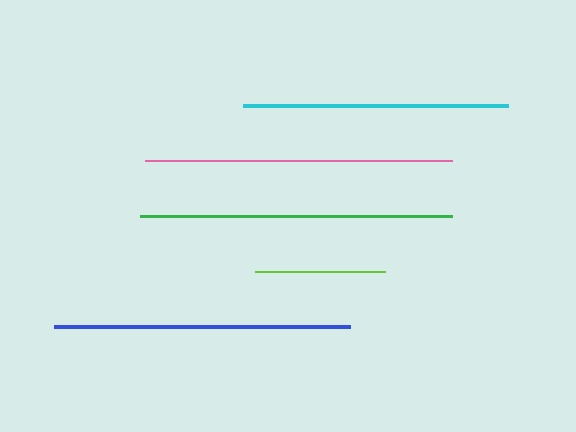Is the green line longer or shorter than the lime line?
The green line is longer than the lime line.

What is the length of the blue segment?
The blue segment is approximately 295 pixels long.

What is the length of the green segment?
The green segment is approximately 313 pixels long.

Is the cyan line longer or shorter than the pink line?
The pink line is longer than the cyan line.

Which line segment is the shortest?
The lime line is the shortest at approximately 129 pixels.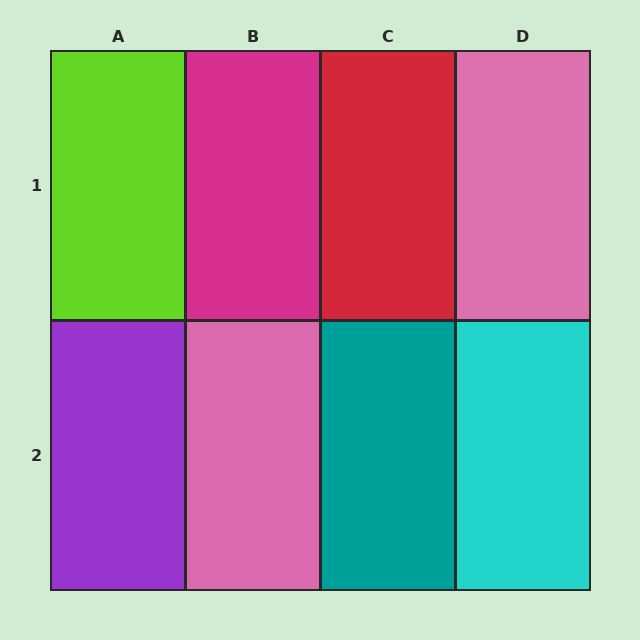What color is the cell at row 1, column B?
Magenta.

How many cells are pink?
2 cells are pink.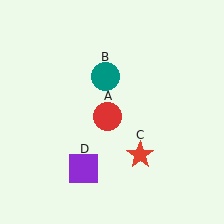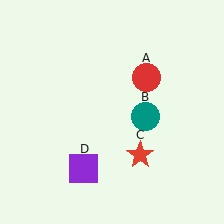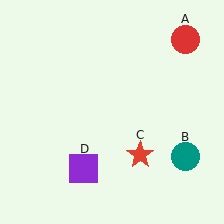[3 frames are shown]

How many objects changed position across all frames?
2 objects changed position: red circle (object A), teal circle (object B).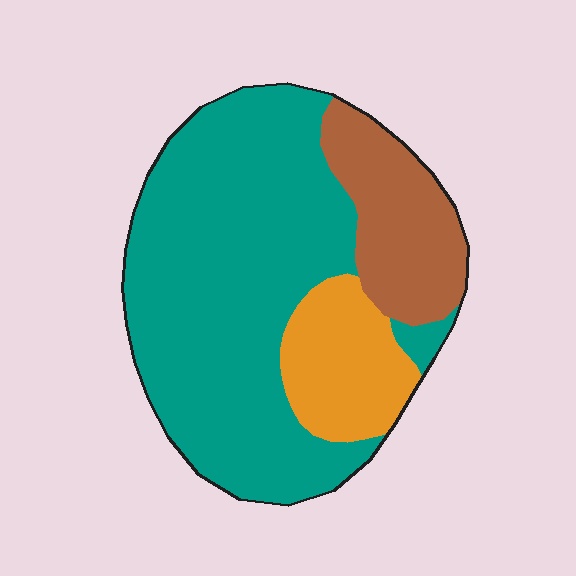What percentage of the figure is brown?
Brown takes up about one fifth (1/5) of the figure.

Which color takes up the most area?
Teal, at roughly 65%.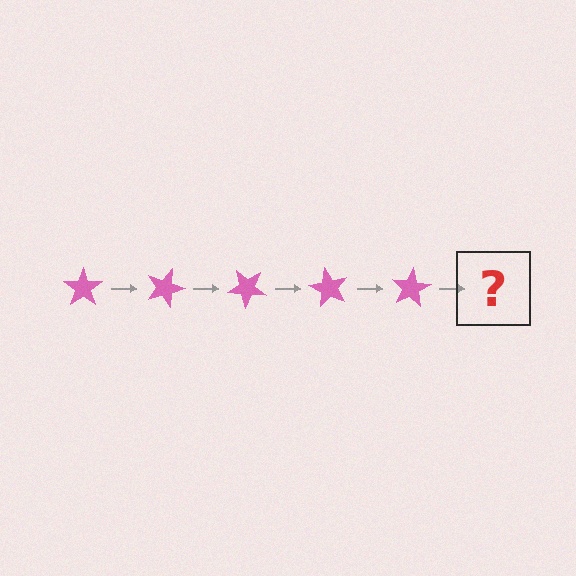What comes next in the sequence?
The next element should be a pink star rotated 100 degrees.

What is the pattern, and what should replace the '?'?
The pattern is that the star rotates 20 degrees each step. The '?' should be a pink star rotated 100 degrees.